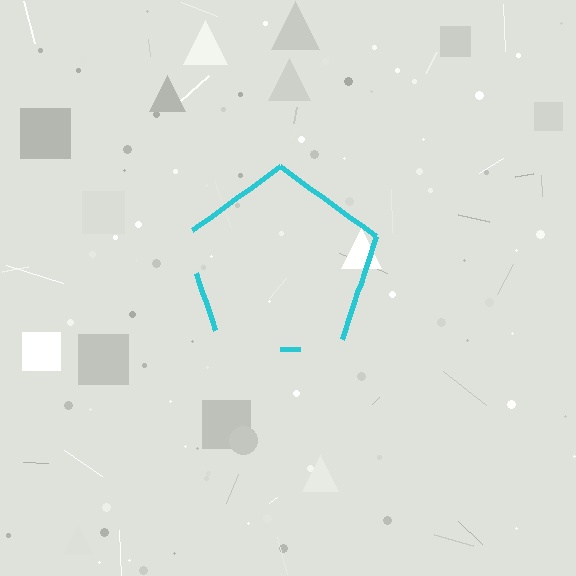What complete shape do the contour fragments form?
The contour fragments form a pentagon.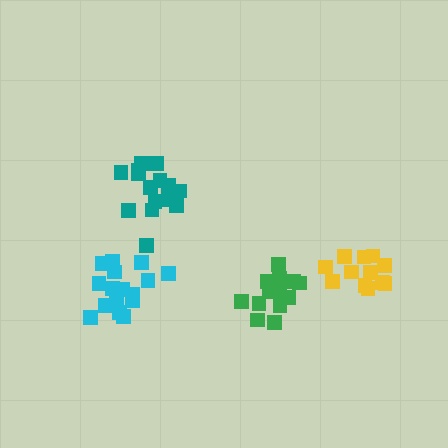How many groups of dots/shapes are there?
There are 4 groups.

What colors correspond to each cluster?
The clusters are colored: yellow, cyan, teal, green.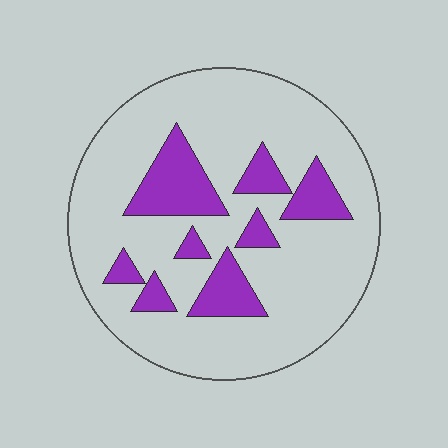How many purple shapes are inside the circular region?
8.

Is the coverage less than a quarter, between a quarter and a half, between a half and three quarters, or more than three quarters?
Less than a quarter.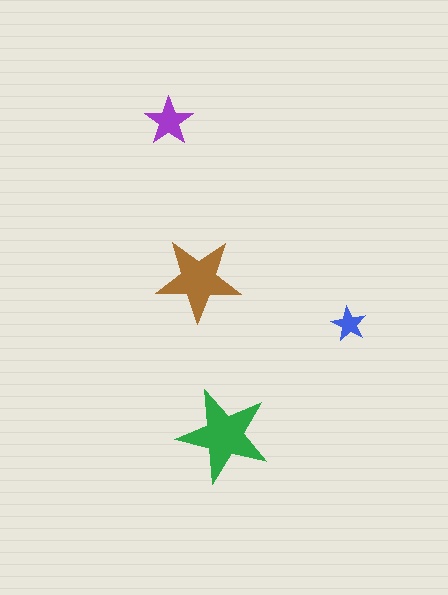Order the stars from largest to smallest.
the green one, the brown one, the purple one, the blue one.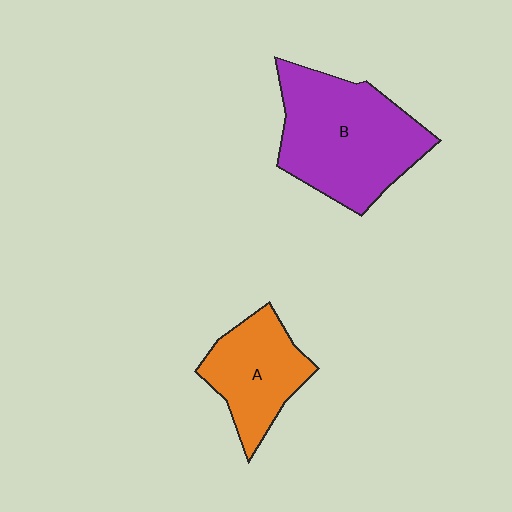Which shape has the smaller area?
Shape A (orange).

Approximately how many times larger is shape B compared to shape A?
Approximately 1.7 times.